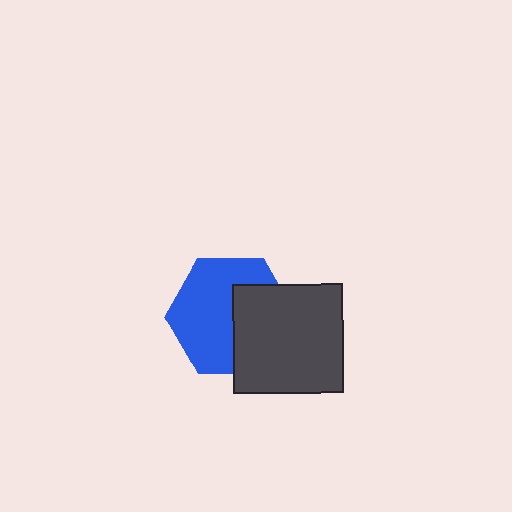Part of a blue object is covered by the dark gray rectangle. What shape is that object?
It is a hexagon.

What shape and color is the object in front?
The object in front is a dark gray rectangle.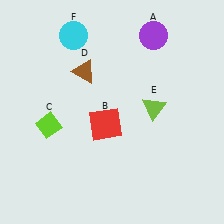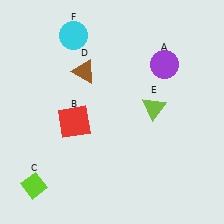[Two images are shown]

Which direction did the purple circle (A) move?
The purple circle (A) moved down.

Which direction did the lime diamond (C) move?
The lime diamond (C) moved down.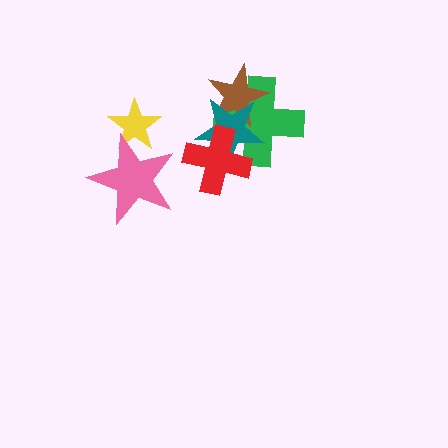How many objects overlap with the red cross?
2 objects overlap with the red cross.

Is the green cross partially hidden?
Yes, it is partially covered by another shape.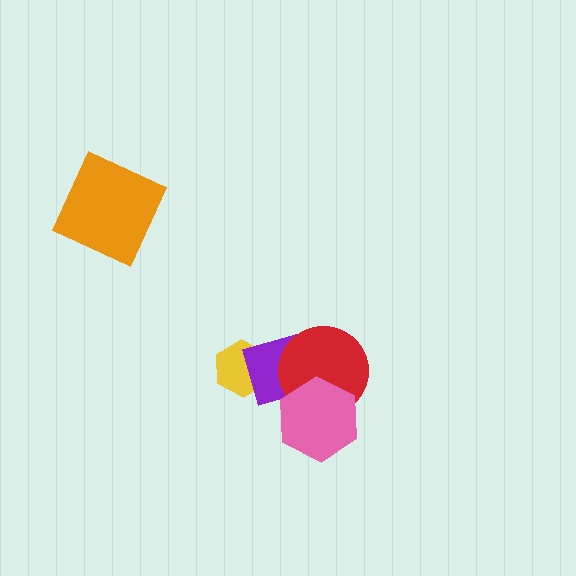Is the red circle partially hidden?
Yes, it is partially covered by another shape.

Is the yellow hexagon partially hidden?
Yes, it is partially covered by another shape.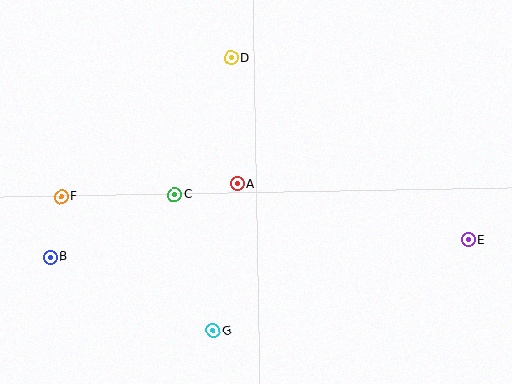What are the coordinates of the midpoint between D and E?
The midpoint between D and E is at (350, 149).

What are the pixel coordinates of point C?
Point C is at (175, 195).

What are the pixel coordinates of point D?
Point D is at (231, 58).